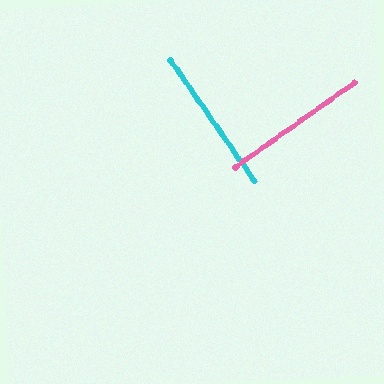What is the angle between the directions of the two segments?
Approximately 89 degrees.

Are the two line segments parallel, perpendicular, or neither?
Perpendicular — they meet at approximately 89°.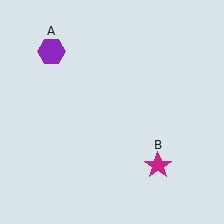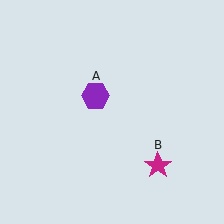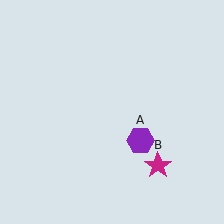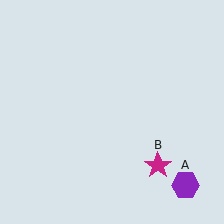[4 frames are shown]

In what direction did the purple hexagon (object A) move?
The purple hexagon (object A) moved down and to the right.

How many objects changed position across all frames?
1 object changed position: purple hexagon (object A).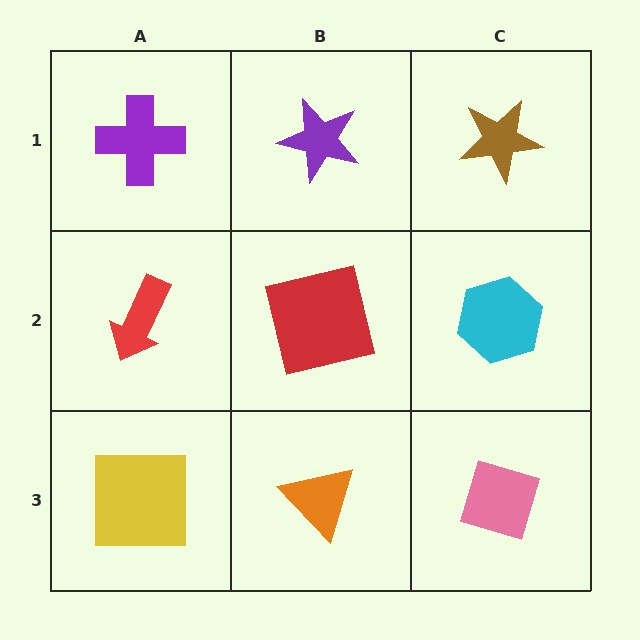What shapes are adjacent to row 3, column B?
A red square (row 2, column B), a yellow square (row 3, column A), a pink diamond (row 3, column C).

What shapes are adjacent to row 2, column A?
A purple cross (row 1, column A), a yellow square (row 3, column A), a red square (row 2, column B).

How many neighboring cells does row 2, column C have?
3.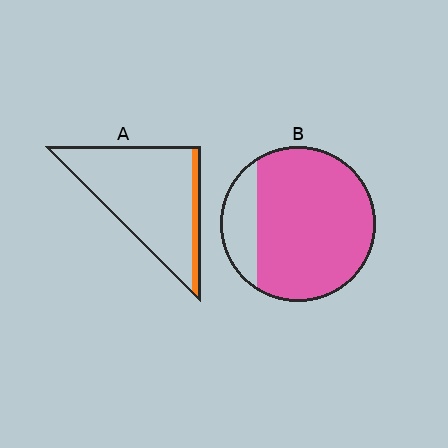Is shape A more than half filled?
No.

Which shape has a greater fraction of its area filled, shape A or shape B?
Shape B.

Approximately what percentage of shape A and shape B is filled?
A is approximately 10% and B is approximately 80%.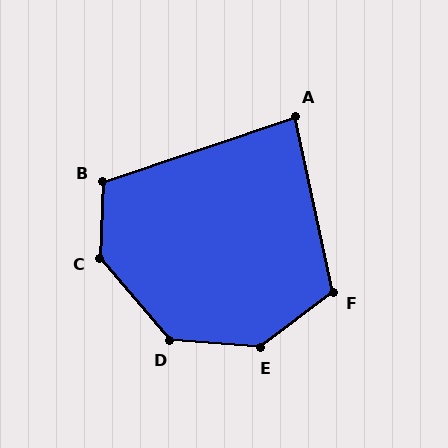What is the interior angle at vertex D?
Approximately 135 degrees (obtuse).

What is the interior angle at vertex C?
Approximately 138 degrees (obtuse).